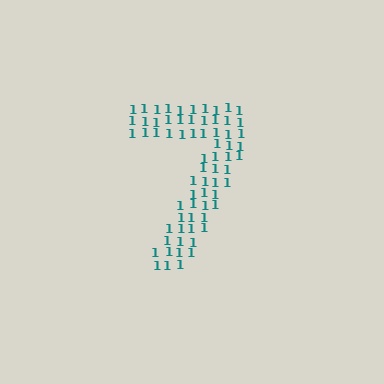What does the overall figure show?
The overall figure shows the digit 7.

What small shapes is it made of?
It is made of small digit 1's.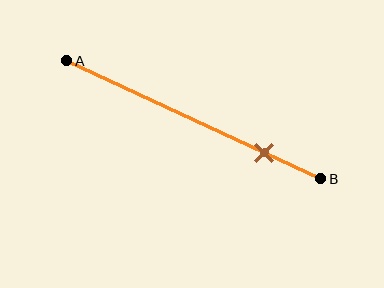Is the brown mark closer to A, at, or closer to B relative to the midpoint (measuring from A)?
The brown mark is closer to point B than the midpoint of segment AB.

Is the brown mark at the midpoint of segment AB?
No, the mark is at about 80% from A, not at the 50% midpoint.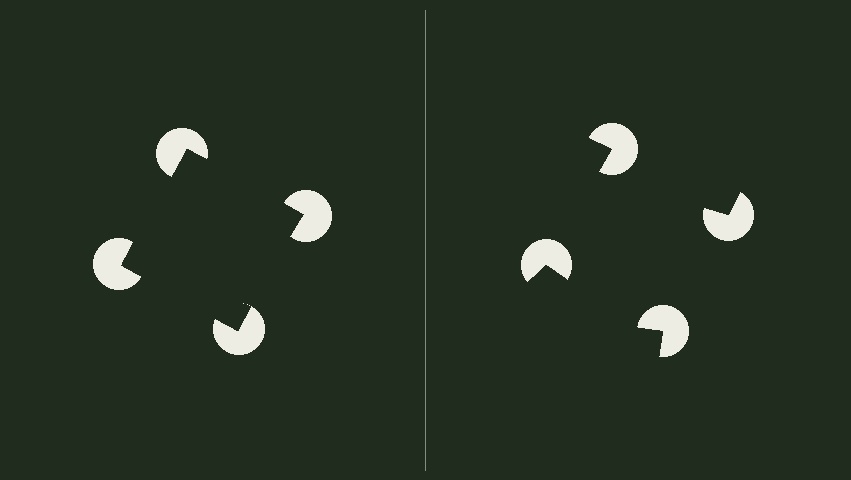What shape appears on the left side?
An illusory square.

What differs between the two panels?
The pac-man discs are positioned identically on both sides; only the wedge orientations differ. On the left they align to a square; on the right they are misaligned.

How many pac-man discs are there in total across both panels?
8 — 4 on each side.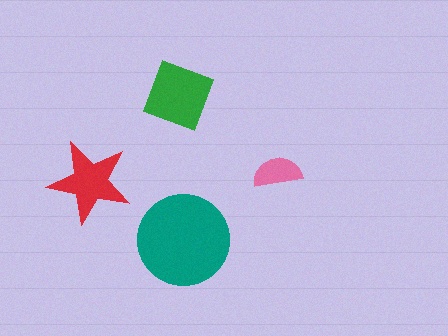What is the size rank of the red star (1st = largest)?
3rd.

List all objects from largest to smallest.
The teal circle, the green diamond, the red star, the pink semicircle.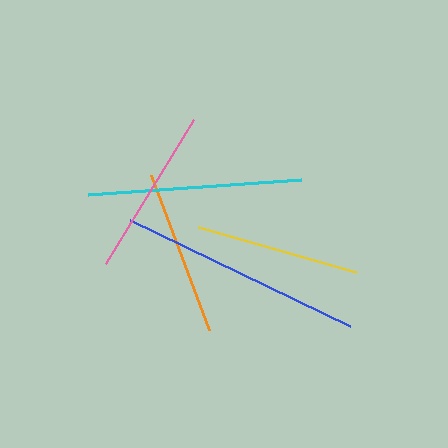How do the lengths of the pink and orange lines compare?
The pink and orange lines are approximately the same length.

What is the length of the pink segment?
The pink segment is approximately 168 pixels long.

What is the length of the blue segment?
The blue segment is approximately 245 pixels long.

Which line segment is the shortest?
The yellow line is the shortest at approximately 165 pixels.